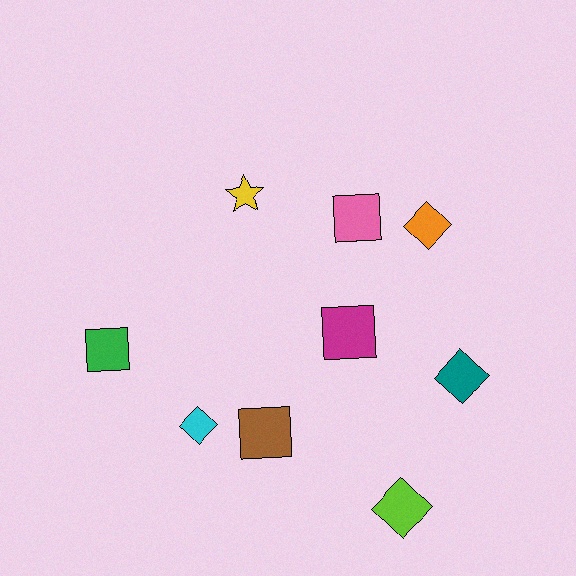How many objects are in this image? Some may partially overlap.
There are 9 objects.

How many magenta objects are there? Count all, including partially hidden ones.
There is 1 magenta object.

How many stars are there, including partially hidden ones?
There is 1 star.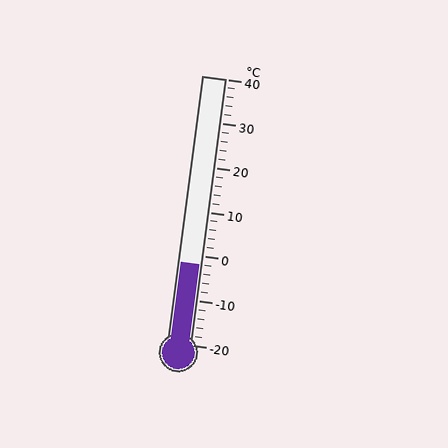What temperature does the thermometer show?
The thermometer shows approximately -2°C.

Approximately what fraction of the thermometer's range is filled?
The thermometer is filled to approximately 30% of its range.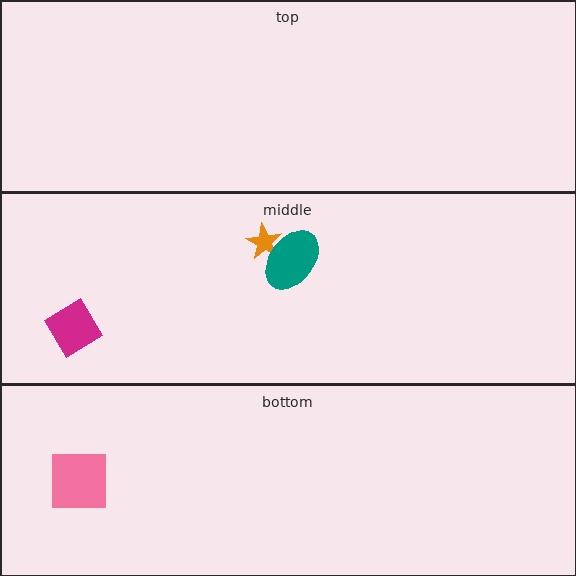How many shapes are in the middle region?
3.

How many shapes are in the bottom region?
1.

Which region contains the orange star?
The middle region.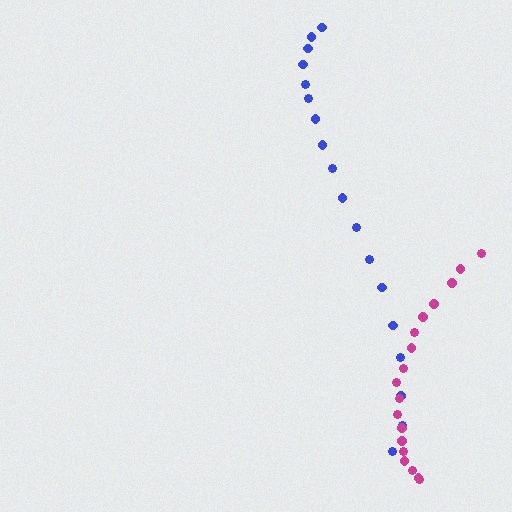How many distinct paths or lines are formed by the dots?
There are 2 distinct paths.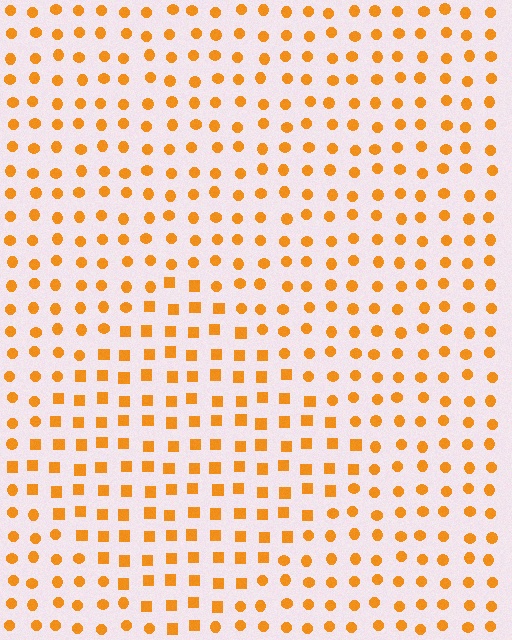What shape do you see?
I see a diamond.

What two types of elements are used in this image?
The image uses squares inside the diamond region and circles outside it.